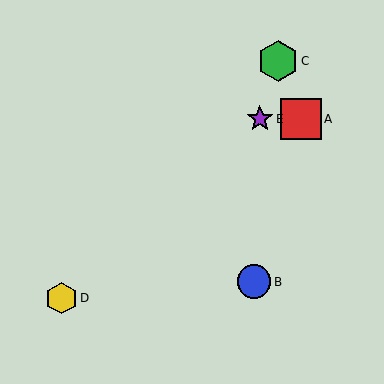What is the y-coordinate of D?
Object D is at y≈298.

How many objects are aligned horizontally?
2 objects (A, E) are aligned horizontally.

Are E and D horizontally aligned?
No, E is at y≈119 and D is at y≈298.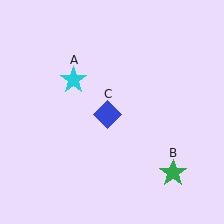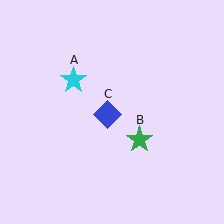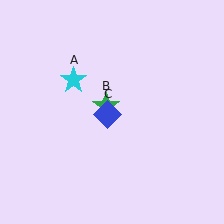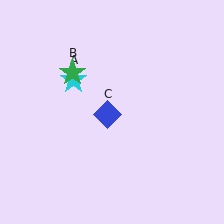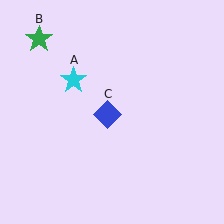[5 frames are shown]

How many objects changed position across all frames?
1 object changed position: green star (object B).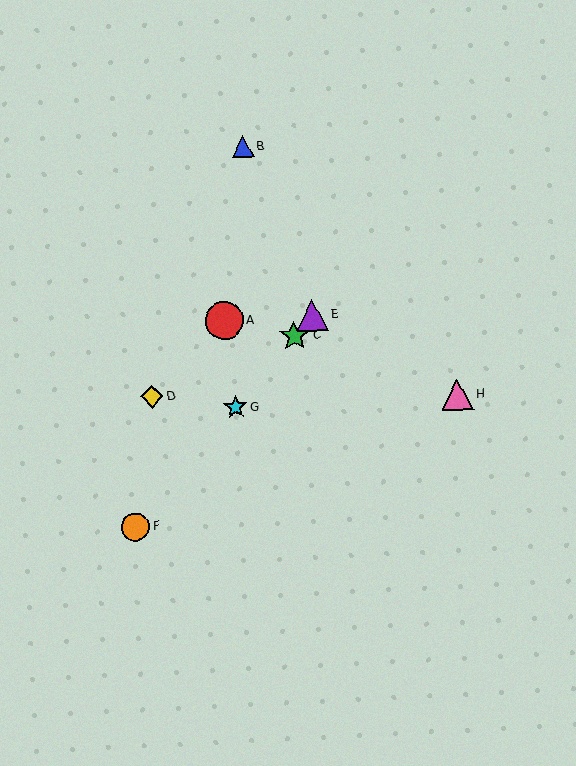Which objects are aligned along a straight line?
Objects C, E, F, G are aligned along a straight line.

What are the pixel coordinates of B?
Object B is at (243, 147).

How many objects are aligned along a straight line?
4 objects (C, E, F, G) are aligned along a straight line.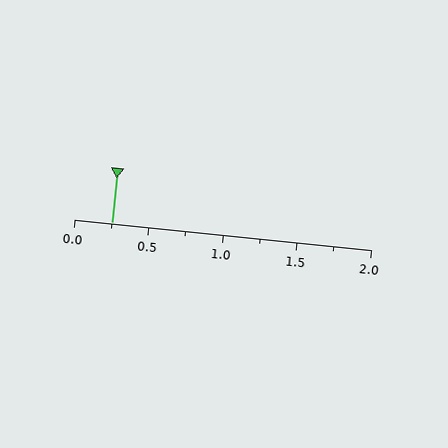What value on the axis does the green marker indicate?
The marker indicates approximately 0.25.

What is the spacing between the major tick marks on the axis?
The major ticks are spaced 0.5 apart.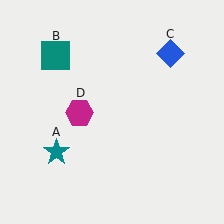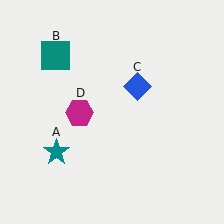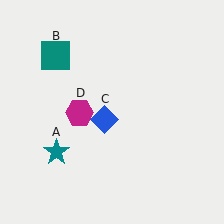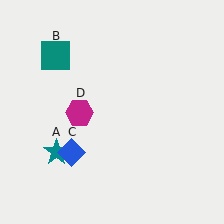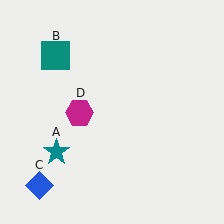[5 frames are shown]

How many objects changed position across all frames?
1 object changed position: blue diamond (object C).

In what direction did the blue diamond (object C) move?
The blue diamond (object C) moved down and to the left.